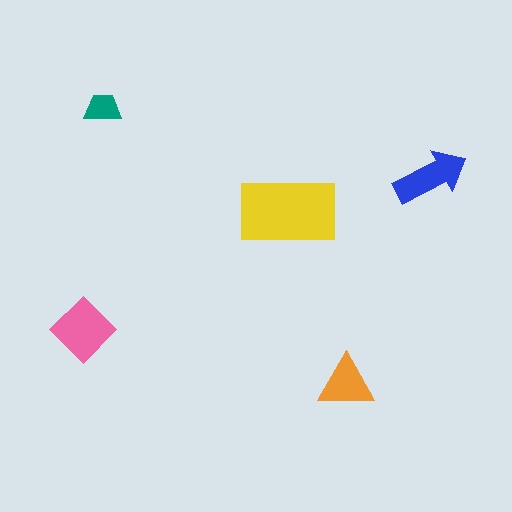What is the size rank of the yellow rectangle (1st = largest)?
1st.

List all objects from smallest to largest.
The teal trapezoid, the orange triangle, the blue arrow, the pink diamond, the yellow rectangle.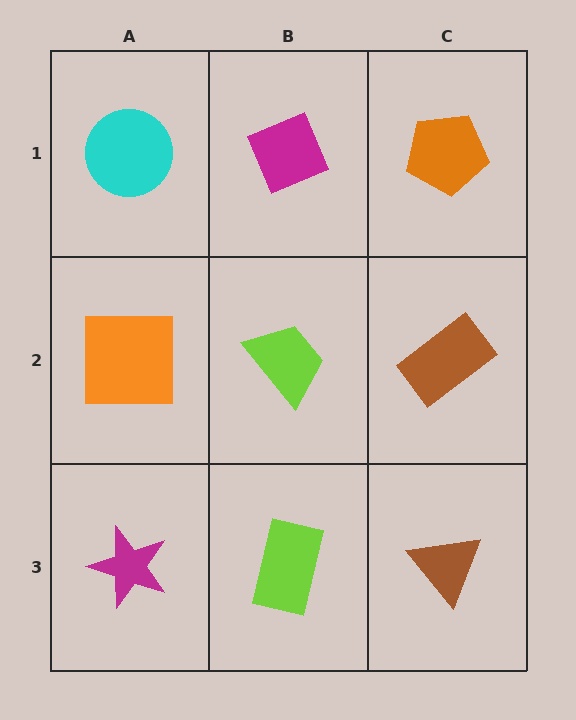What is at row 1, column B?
A magenta diamond.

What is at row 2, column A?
An orange square.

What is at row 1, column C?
An orange pentagon.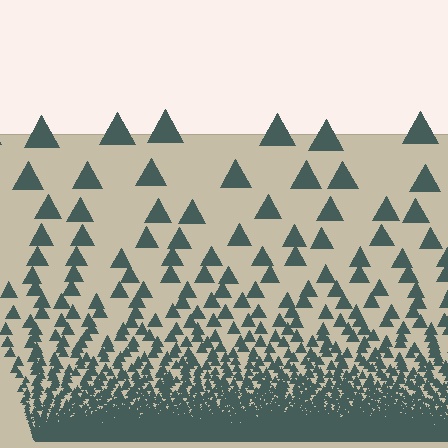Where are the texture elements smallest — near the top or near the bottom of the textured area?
Near the bottom.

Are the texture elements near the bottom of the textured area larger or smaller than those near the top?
Smaller. The gradient is inverted — elements near the bottom are smaller and denser.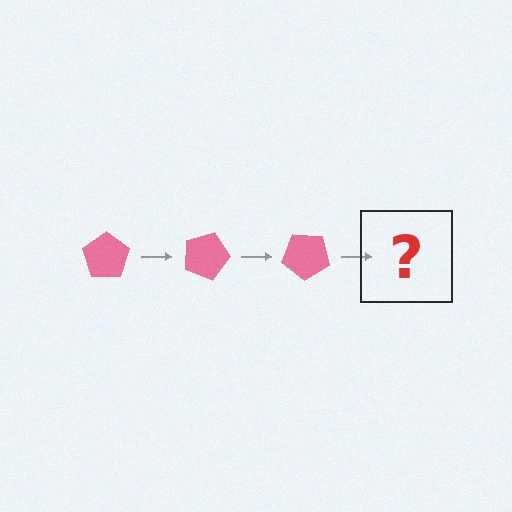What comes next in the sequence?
The next element should be a pink pentagon rotated 60 degrees.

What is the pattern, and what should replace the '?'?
The pattern is that the pentagon rotates 20 degrees each step. The '?' should be a pink pentagon rotated 60 degrees.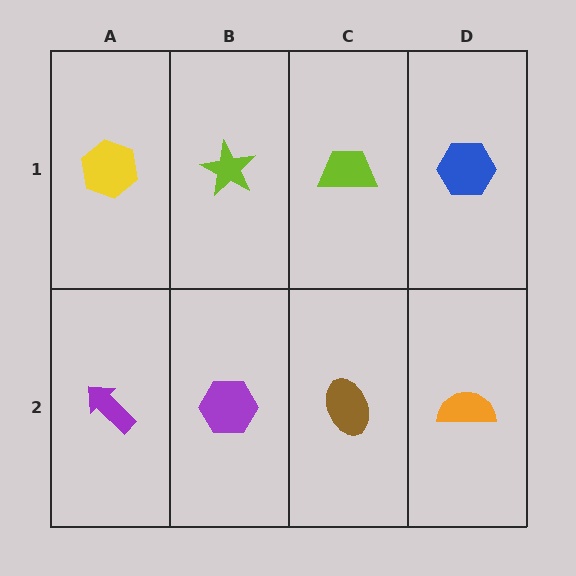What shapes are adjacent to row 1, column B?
A purple hexagon (row 2, column B), a yellow hexagon (row 1, column A), a lime trapezoid (row 1, column C).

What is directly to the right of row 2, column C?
An orange semicircle.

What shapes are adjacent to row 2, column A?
A yellow hexagon (row 1, column A), a purple hexagon (row 2, column B).